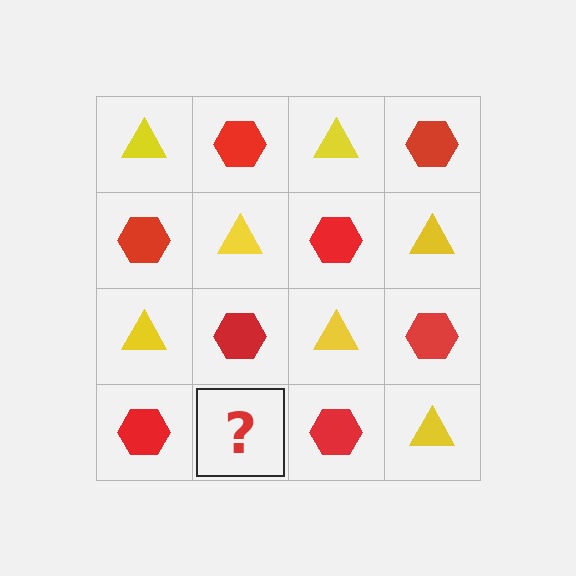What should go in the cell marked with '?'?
The missing cell should contain a yellow triangle.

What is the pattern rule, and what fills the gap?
The rule is that it alternates yellow triangle and red hexagon in a checkerboard pattern. The gap should be filled with a yellow triangle.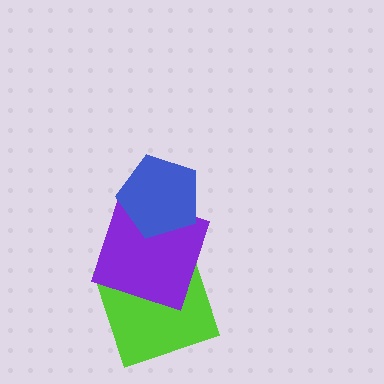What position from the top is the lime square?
The lime square is 3rd from the top.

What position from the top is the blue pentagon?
The blue pentagon is 1st from the top.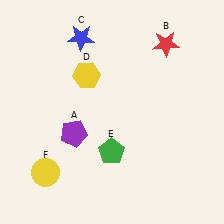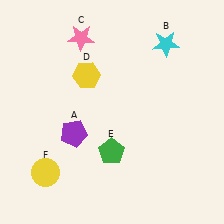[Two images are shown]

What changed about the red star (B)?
In Image 1, B is red. In Image 2, it changed to cyan.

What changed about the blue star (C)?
In Image 1, C is blue. In Image 2, it changed to pink.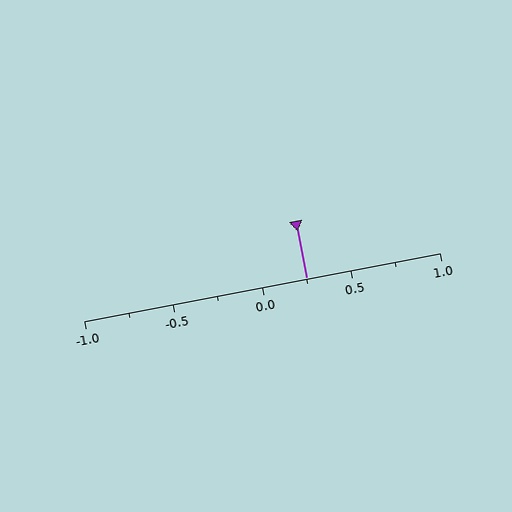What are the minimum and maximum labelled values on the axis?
The axis runs from -1.0 to 1.0.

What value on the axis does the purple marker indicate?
The marker indicates approximately 0.25.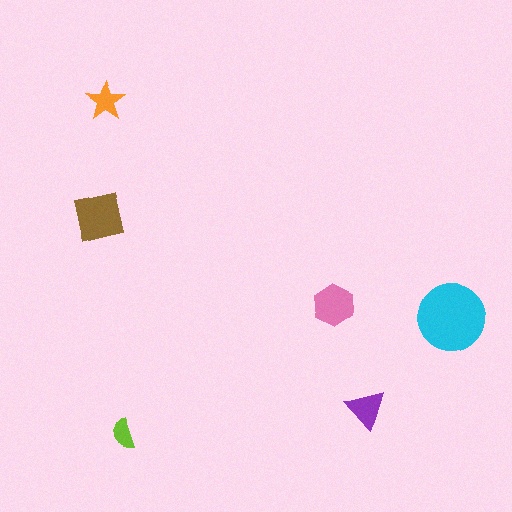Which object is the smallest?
The lime semicircle.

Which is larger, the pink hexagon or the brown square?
The brown square.